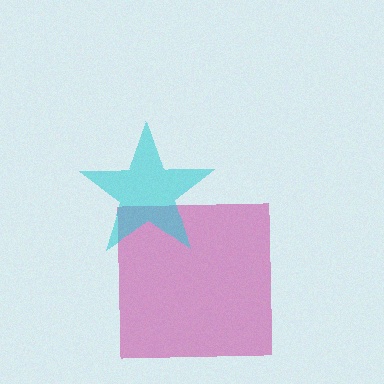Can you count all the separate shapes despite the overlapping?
Yes, there are 2 separate shapes.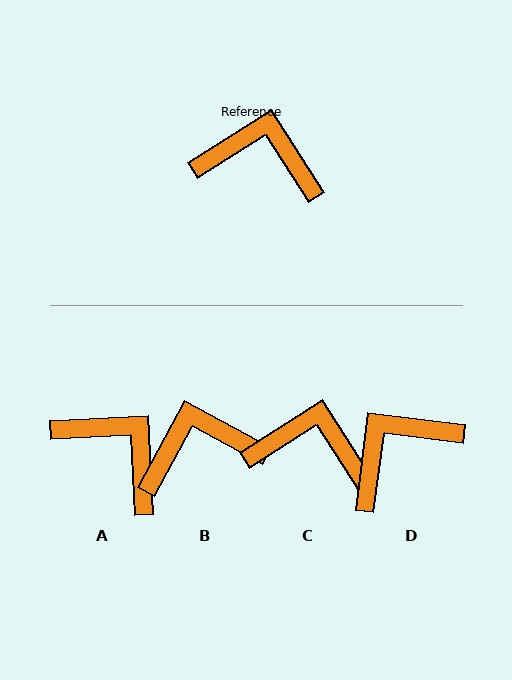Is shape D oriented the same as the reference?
No, it is off by about 50 degrees.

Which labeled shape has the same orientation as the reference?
C.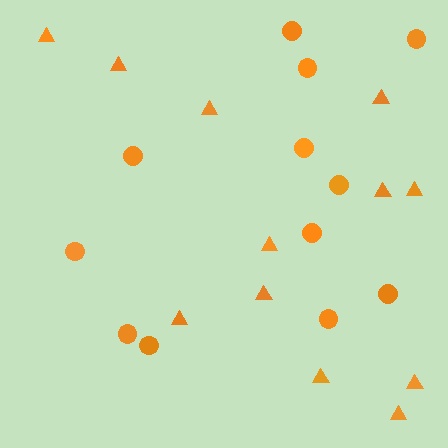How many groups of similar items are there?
There are 2 groups: one group of circles (12) and one group of triangles (12).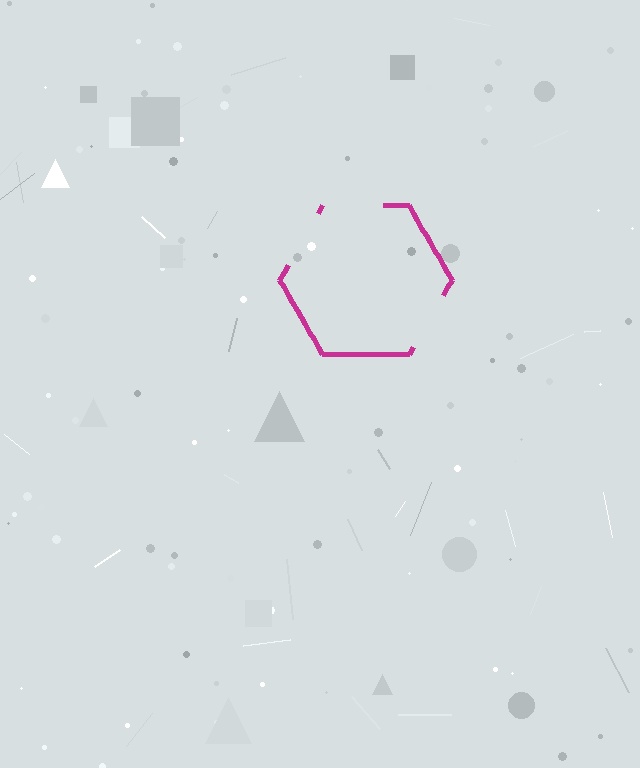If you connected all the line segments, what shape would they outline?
They would outline a hexagon.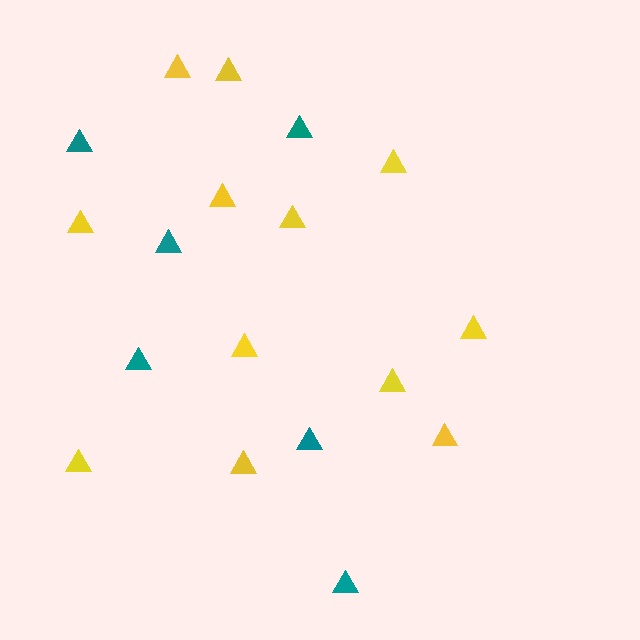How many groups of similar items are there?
There are 2 groups: one group of yellow triangles (12) and one group of teal triangles (6).